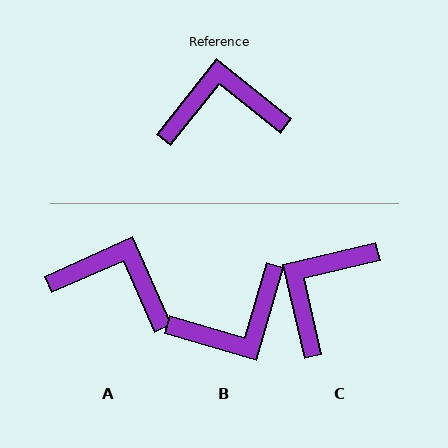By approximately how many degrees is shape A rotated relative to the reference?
Approximately 28 degrees clockwise.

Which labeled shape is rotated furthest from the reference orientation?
B, about 158 degrees away.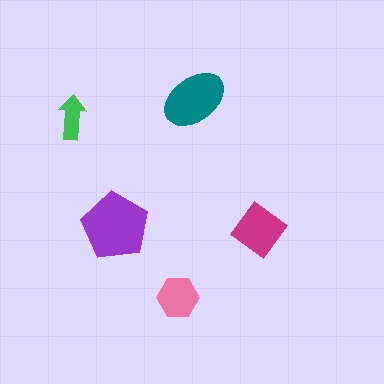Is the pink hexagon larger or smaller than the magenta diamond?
Smaller.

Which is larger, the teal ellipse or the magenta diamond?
The teal ellipse.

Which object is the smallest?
The green arrow.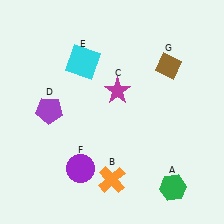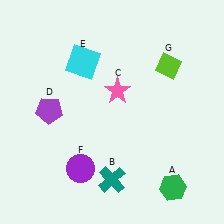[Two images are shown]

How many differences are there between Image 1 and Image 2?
There are 3 differences between the two images.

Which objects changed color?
B changed from orange to teal. C changed from magenta to pink. G changed from brown to lime.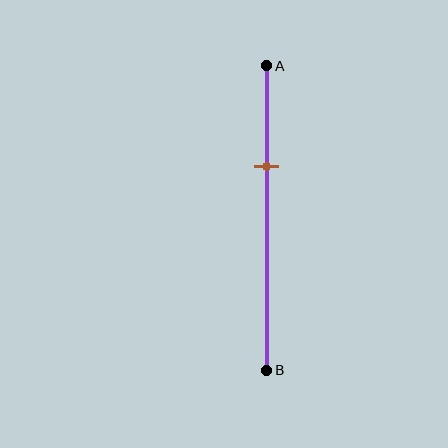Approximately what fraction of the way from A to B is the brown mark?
The brown mark is approximately 35% of the way from A to B.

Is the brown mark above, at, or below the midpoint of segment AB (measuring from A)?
The brown mark is above the midpoint of segment AB.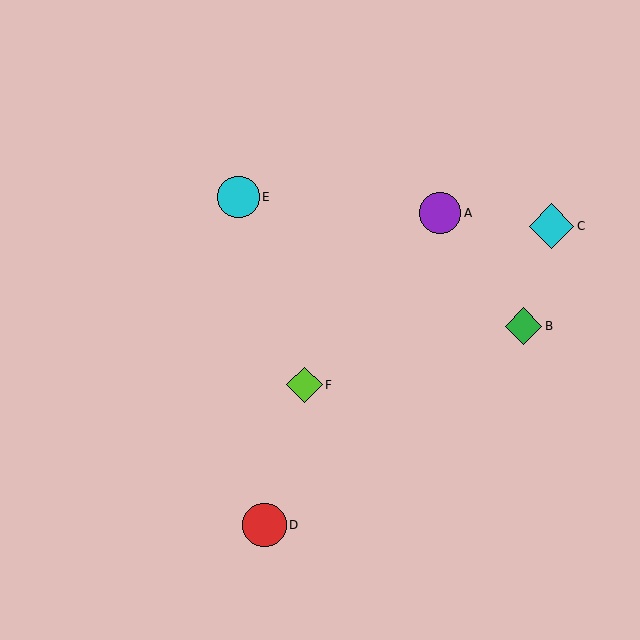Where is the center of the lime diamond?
The center of the lime diamond is at (304, 385).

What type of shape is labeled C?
Shape C is a cyan diamond.